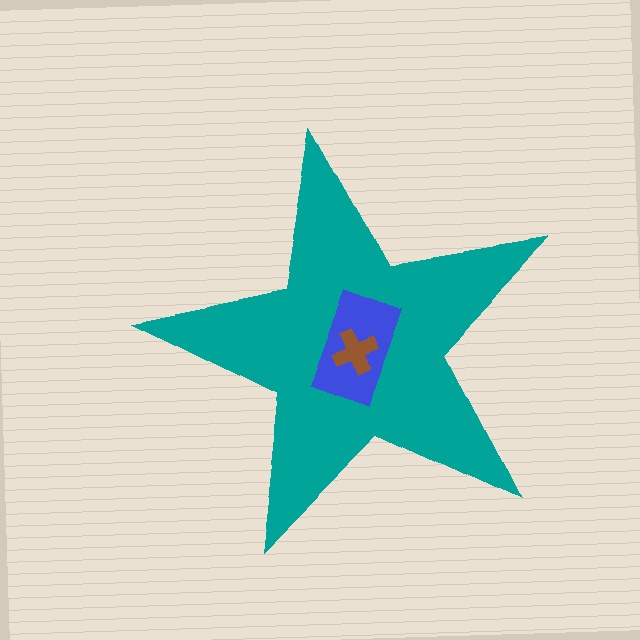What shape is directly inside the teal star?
The blue rectangle.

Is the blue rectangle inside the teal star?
Yes.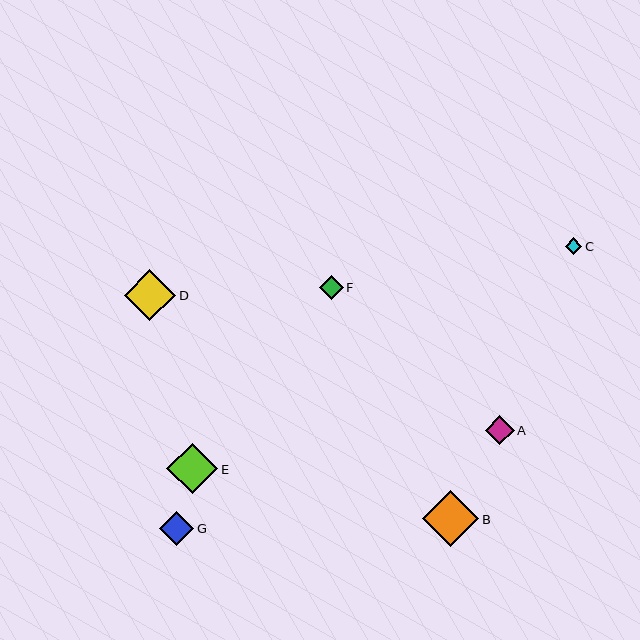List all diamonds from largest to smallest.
From largest to smallest: B, D, E, G, A, F, C.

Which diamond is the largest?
Diamond B is the largest with a size of approximately 56 pixels.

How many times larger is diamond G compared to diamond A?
Diamond G is approximately 1.2 times the size of diamond A.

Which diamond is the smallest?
Diamond C is the smallest with a size of approximately 17 pixels.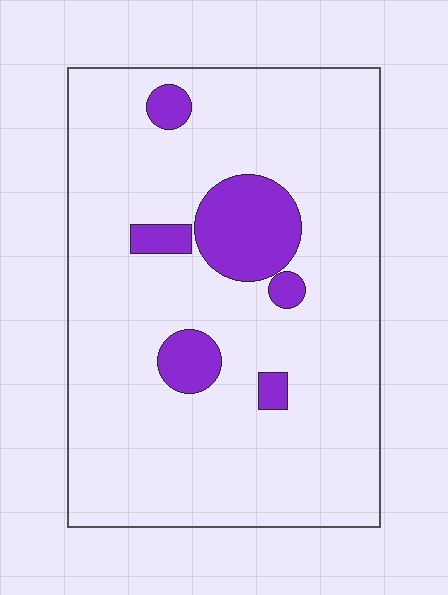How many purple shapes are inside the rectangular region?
6.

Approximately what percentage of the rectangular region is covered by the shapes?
Approximately 15%.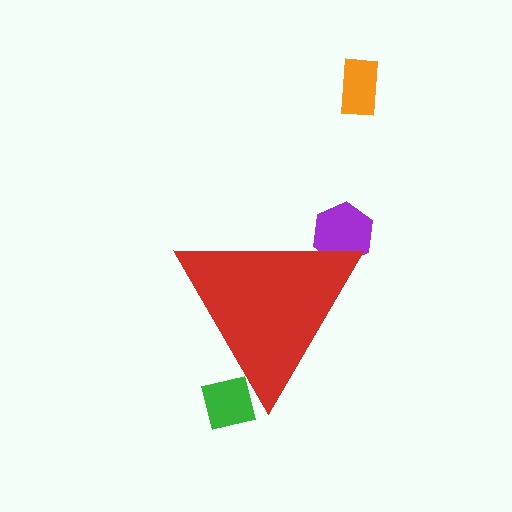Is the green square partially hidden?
Yes, the green square is partially hidden behind the red triangle.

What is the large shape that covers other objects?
A red triangle.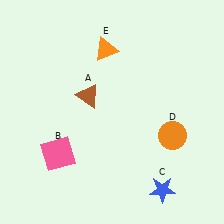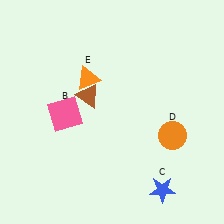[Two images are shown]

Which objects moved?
The objects that moved are: the pink square (B), the orange triangle (E).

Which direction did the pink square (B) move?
The pink square (B) moved up.